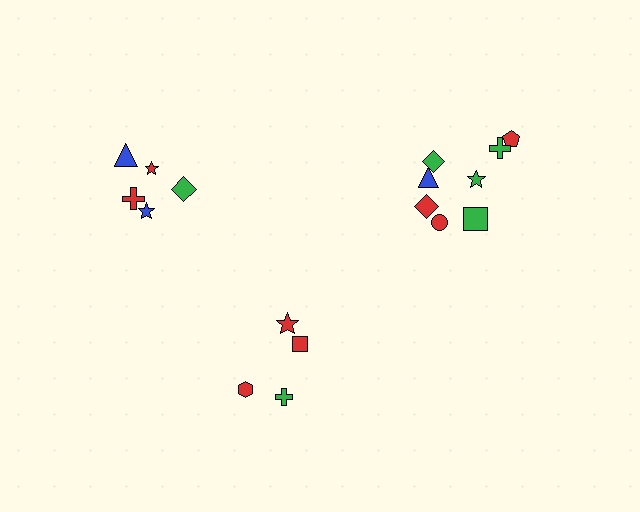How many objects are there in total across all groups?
There are 17 objects.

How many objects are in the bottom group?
There are 4 objects.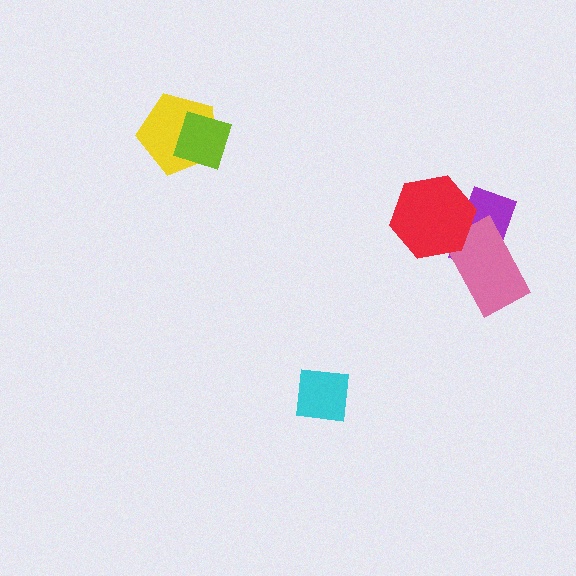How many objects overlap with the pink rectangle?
2 objects overlap with the pink rectangle.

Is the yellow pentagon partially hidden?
Yes, it is partially covered by another shape.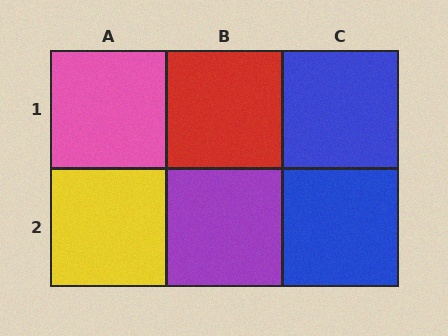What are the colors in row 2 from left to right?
Yellow, purple, blue.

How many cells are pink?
1 cell is pink.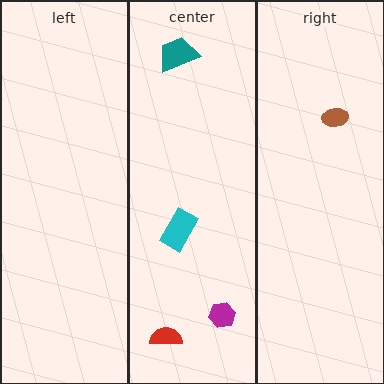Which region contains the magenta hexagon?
The center region.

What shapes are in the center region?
The red semicircle, the teal trapezoid, the magenta hexagon, the cyan rectangle.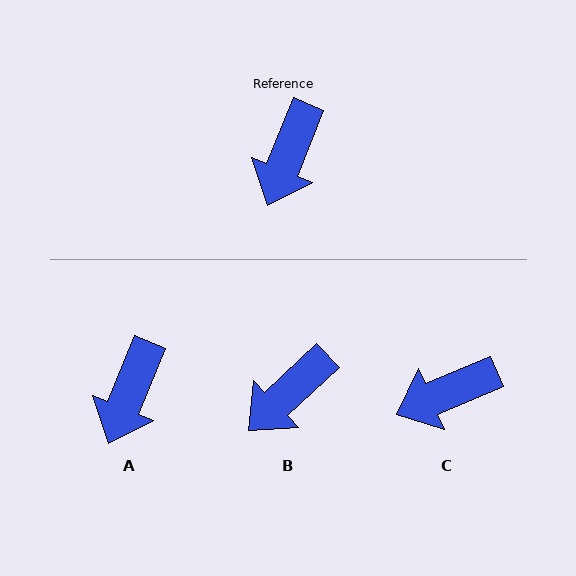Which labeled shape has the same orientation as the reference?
A.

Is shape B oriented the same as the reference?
No, it is off by about 25 degrees.